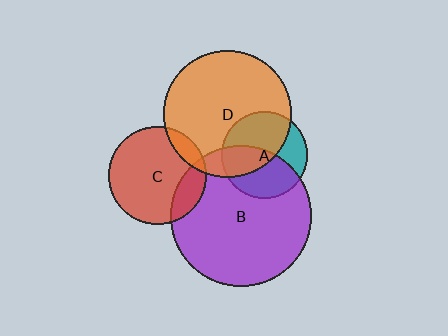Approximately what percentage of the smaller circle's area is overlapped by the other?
Approximately 15%.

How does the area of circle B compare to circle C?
Approximately 2.0 times.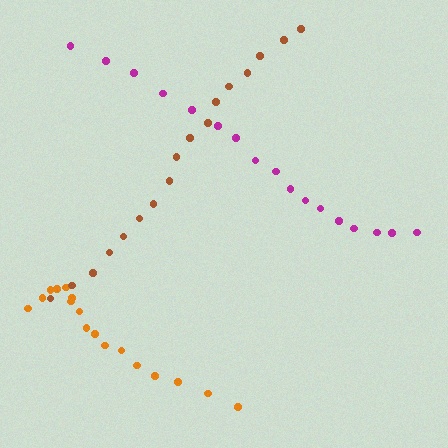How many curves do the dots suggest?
There are 3 distinct paths.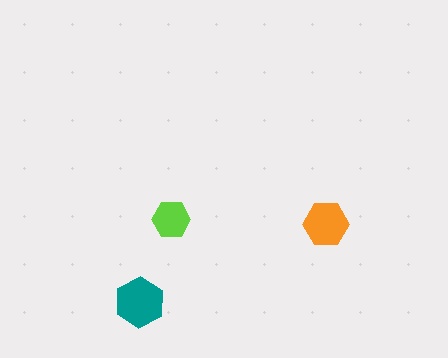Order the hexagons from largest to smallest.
the teal one, the orange one, the lime one.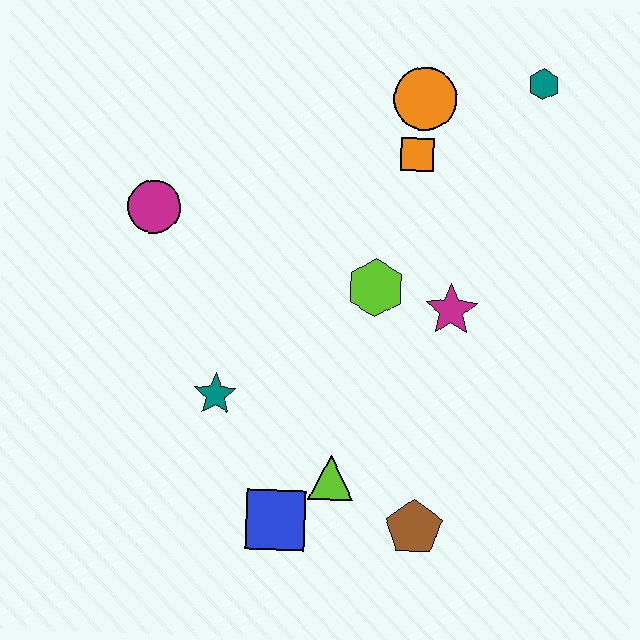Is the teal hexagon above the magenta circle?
Yes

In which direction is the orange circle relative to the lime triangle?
The orange circle is above the lime triangle.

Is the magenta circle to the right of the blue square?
No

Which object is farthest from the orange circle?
The blue square is farthest from the orange circle.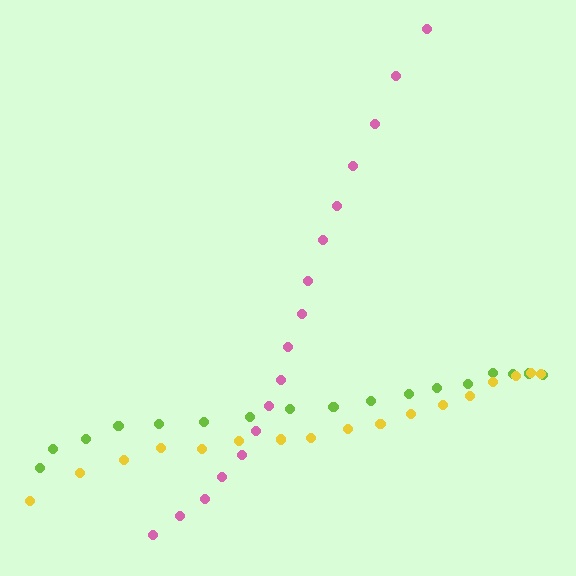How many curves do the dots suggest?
There are 3 distinct paths.